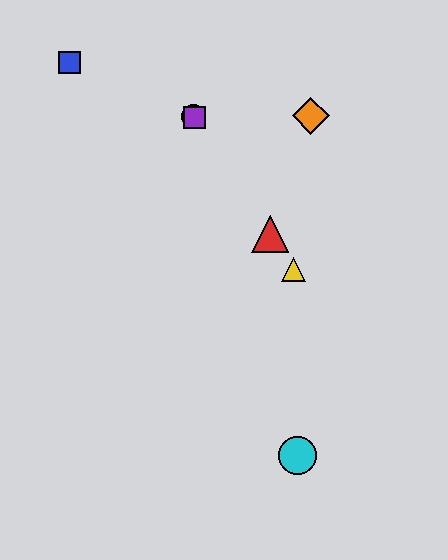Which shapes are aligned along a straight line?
The red triangle, the green circle, the yellow triangle, the purple square are aligned along a straight line.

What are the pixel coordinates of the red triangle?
The red triangle is at (270, 234).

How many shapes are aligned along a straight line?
4 shapes (the red triangle, the green circle, the yellow triangle, the purple square) are aligned along a straight line.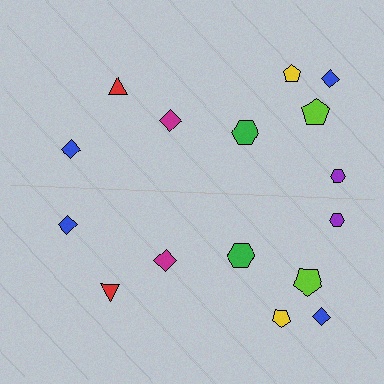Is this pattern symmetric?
Yes, this pattern has bilateral (reflection) symmetry.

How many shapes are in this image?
There are 16 shapes in this image.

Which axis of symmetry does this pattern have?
The pattern has a horizontal axis of symmetry running through the center of the image.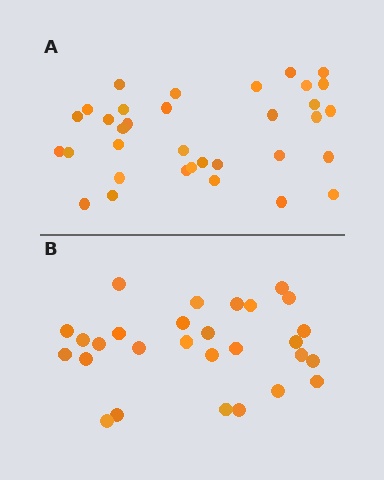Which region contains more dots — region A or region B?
Region A (the top region) has more dots.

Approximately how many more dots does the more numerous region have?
Region A has about 6 more dots than region B.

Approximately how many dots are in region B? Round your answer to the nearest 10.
About 30 dots. (The exact count is 28, which rounds to 30.)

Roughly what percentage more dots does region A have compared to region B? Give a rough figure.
About 20% more.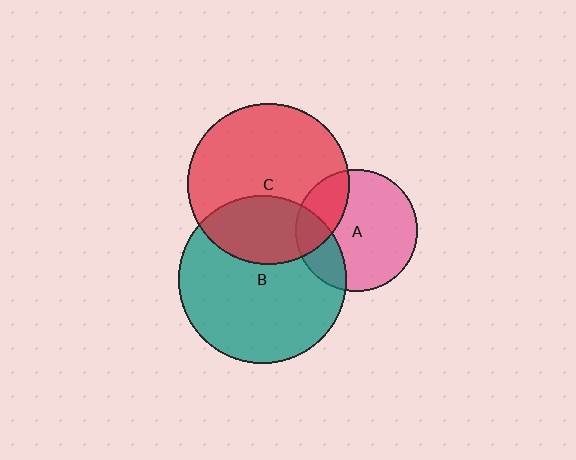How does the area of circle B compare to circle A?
Approximately 1.9 times.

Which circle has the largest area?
Circle B (teal).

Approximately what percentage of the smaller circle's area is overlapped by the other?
Approximately 20%.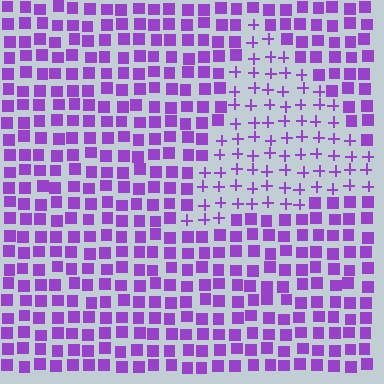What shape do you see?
I see a triangle.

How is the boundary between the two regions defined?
The boundary is defined by a change in element shape: plus signs inside vs. squares outside. All elements share the same color and spacing.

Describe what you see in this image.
The image is filled with small purple elements arranged in a uniform grid. A triangle-shaped region contains plus signs, while the surrounding area contains squares. The boundary is defined purely by the change in element shape.